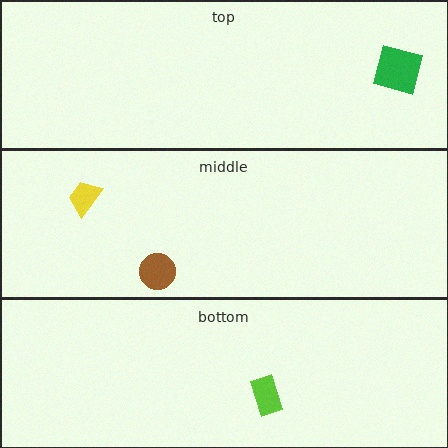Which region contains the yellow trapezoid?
The middle region.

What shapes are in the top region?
The green square.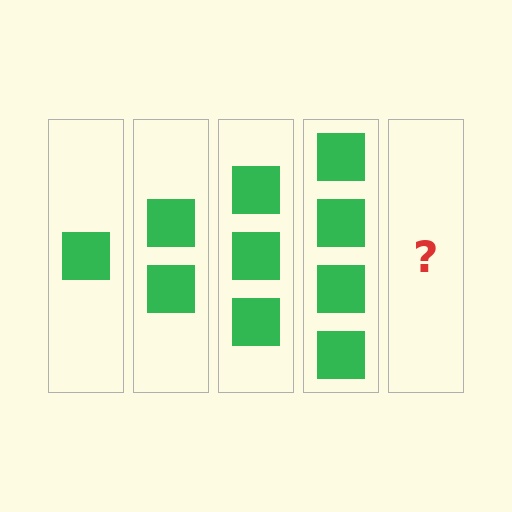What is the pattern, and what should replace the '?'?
The pattern is that each step adds one more square. The '?' should be 5 squares.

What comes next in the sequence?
The next element should be 5 squares.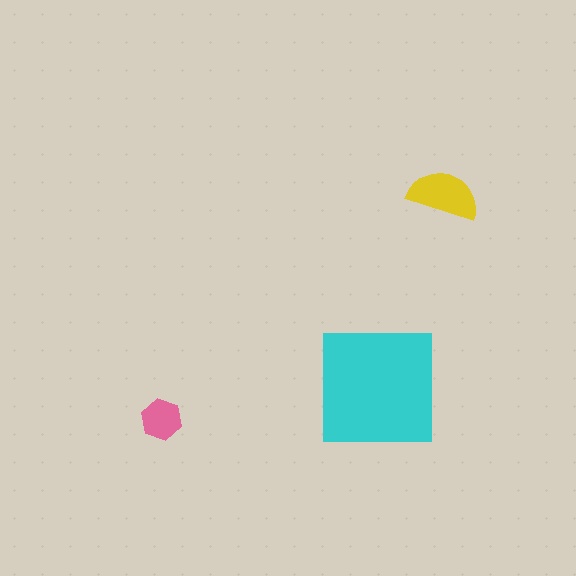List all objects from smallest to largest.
The pink hexagon, the yellow semicircle, the cyan square.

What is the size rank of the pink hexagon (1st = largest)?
3rd.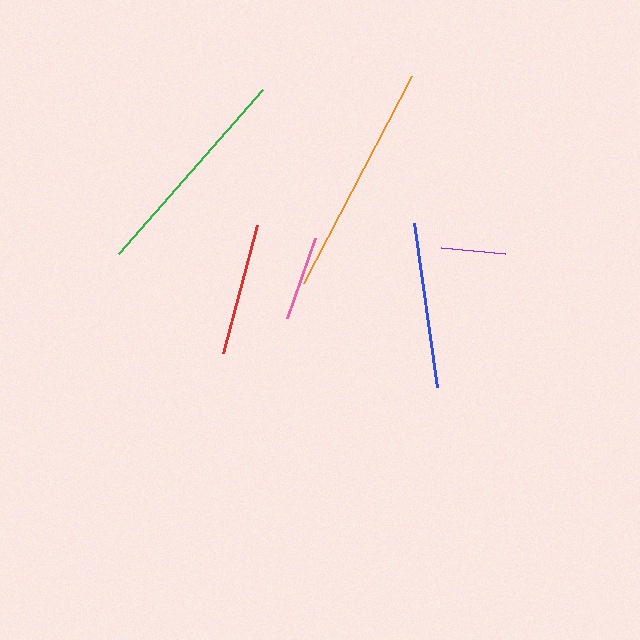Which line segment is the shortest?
The purple line is the shortest at approximately 64 pixels.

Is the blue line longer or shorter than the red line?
The blue line is longer than the red line.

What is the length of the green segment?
The green segment is approximately 219 pixels long.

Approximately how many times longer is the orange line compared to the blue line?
The orange line is approximately 1.4 times the length of the blue line.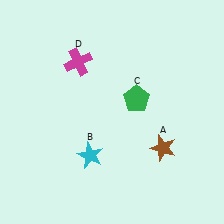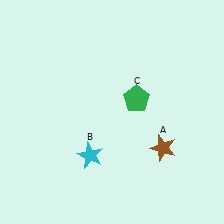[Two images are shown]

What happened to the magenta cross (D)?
The magenta cross (D) was removed in Image 2. It was in the top-left area of Image 1.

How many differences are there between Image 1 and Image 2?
There is 1 difference between the two images.